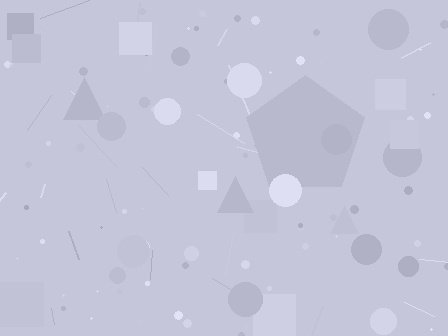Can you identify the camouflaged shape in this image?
The camouflaged shape is a pentagon.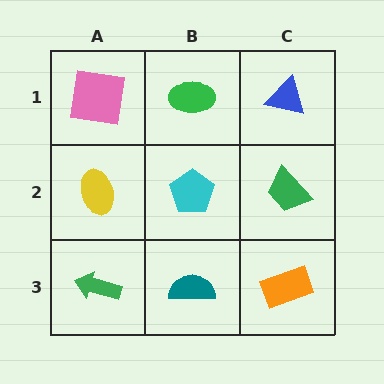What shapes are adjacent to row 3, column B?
A cyan pentagon (row 2, column B), a green arrow (row 3, column A), an orange rectangle (row 3, column C).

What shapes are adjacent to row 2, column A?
A pink square (row 1, column A), a green arrow (row 3, column A), a cyan pentagon (row 2, column B).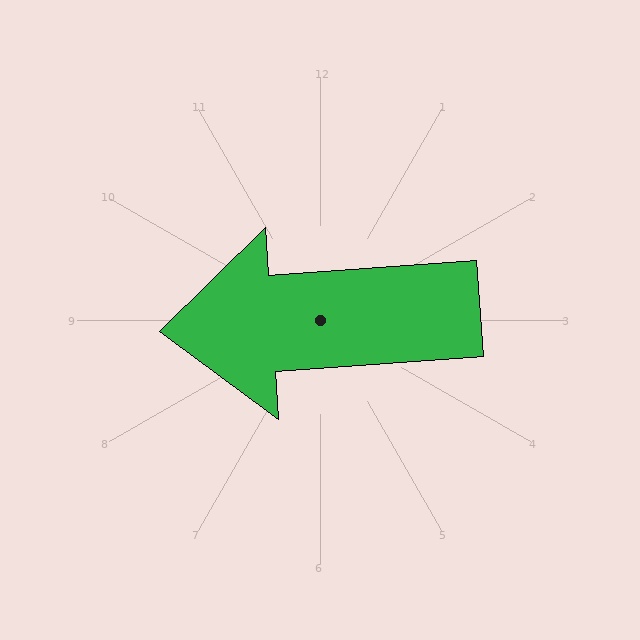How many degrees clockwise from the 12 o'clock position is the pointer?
Approximately 266 degrees.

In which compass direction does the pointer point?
West.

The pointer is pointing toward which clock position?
Roughly 9 o'clock.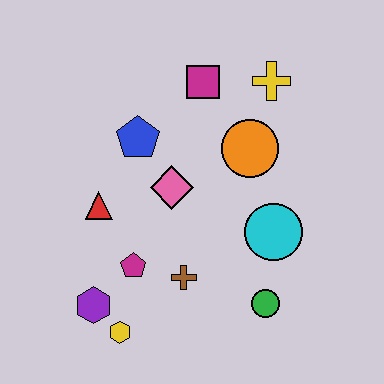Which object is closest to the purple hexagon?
The yellow hexagon is closest to the purple hexagon.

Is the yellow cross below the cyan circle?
No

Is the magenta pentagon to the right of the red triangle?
Yes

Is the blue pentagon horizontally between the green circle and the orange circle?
No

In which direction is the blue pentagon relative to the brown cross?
The blue pentagon is above the brown cross.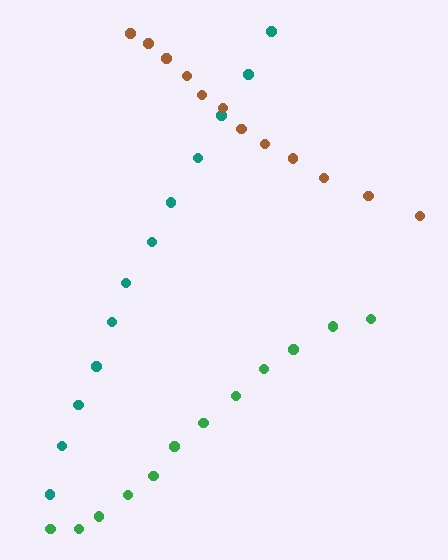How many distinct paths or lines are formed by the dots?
There are 3 distinct paths.